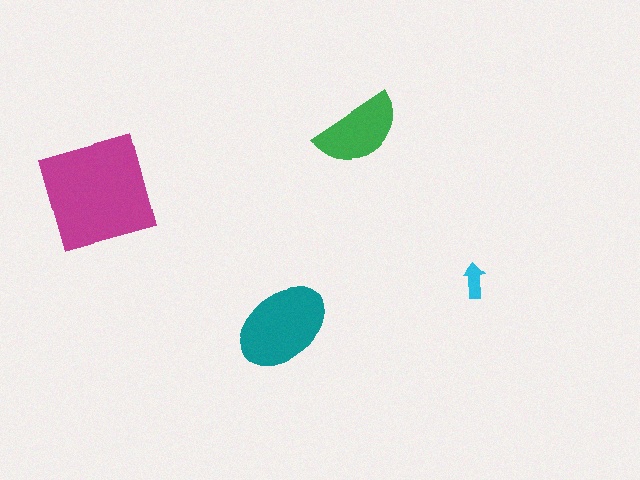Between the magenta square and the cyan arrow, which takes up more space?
The magenta square.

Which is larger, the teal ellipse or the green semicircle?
The teal ellipse.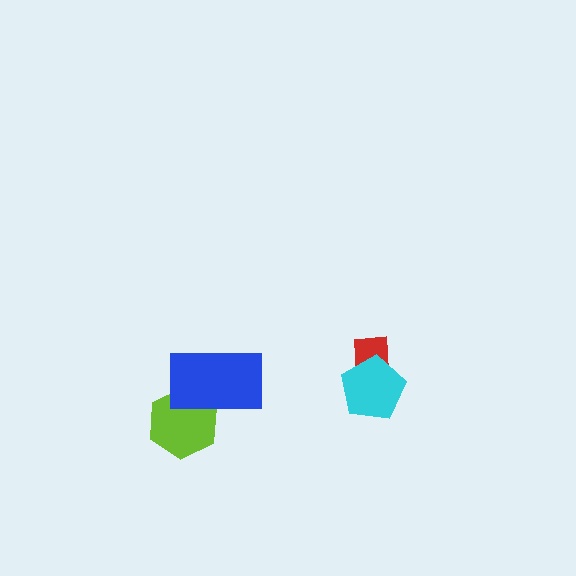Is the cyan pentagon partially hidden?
No, no other shape covers it.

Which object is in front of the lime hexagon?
The blue rectangle is in front of the lime hexagon.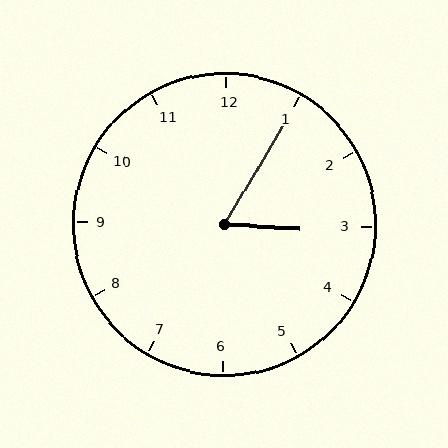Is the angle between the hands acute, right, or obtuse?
It is acute.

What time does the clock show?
3:05.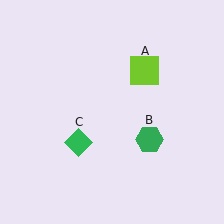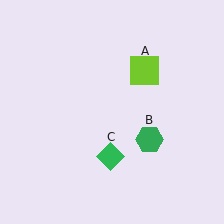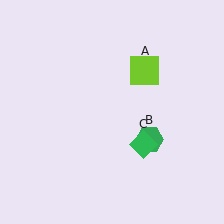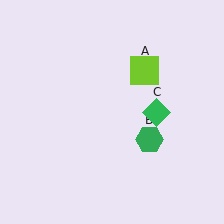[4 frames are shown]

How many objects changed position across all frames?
1 object changed position: green diamond (object C).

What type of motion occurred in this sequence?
The green diamond (object C) rotated counterclockwise around the center of the scene.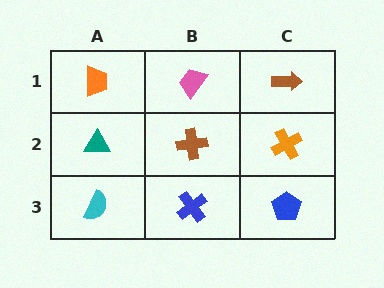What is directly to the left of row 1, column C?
A pink trapezoid.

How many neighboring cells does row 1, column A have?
2.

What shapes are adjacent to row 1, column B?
A brown cross (row 2, column B), an orange trapezoid (row 1, column A), a brown arrow (row 1, column C).